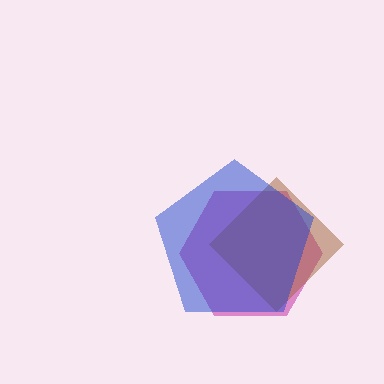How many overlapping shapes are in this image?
There are 3 overlapping shapes in the image.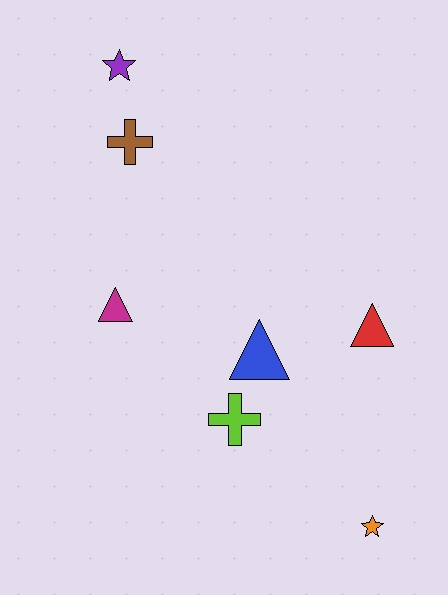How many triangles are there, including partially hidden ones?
There are 3 triangles.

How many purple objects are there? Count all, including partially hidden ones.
There is 1 purple object.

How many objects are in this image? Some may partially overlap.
There are 7 objects.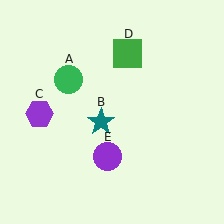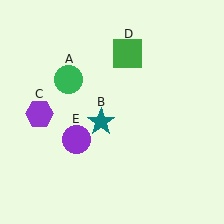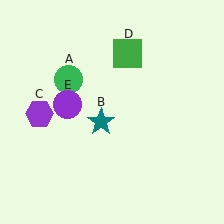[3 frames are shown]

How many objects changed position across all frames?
1 object changed position: purple circle (object E).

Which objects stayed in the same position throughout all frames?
Green circle (object A) and teal star (object B) and purple hexagon (object C) and green square (object D) remained stationary.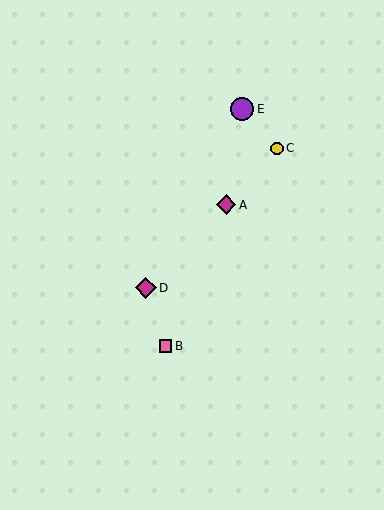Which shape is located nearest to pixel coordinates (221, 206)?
The magenta diamond (labeled A) at (226, 205) is nearest to that location.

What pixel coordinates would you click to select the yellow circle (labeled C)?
Click at (277, 148) to select the yellow circle C.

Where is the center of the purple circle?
The center of the purple circle is at (242, 109).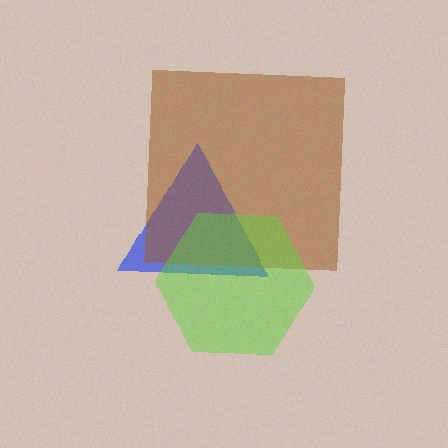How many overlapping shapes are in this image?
There are 3 overlapping shapes in the image.